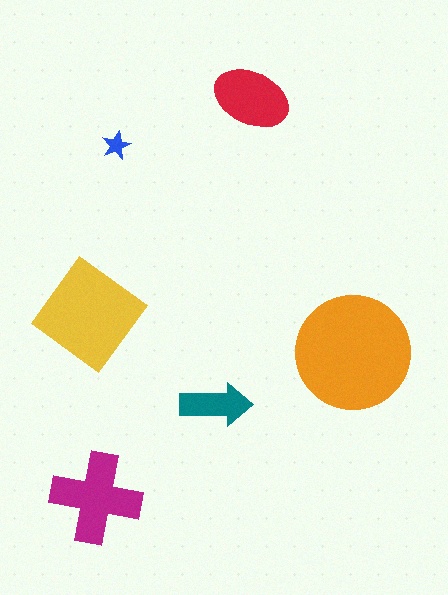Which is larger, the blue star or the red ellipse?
The red ellipse.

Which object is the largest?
The orange circle.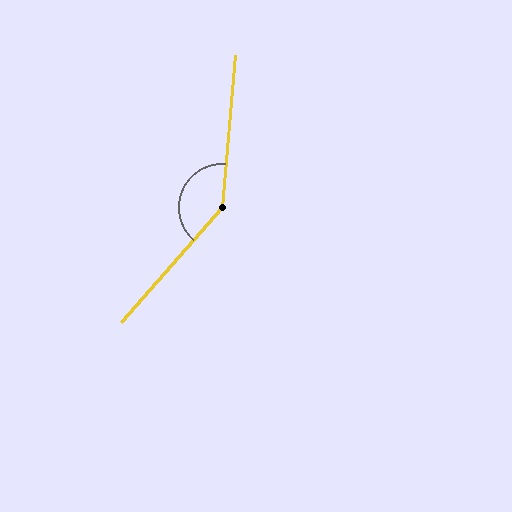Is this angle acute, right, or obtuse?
It is obtuse.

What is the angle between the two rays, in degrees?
Approximately 143 degrees.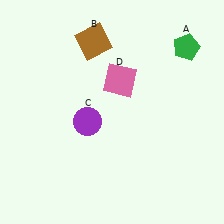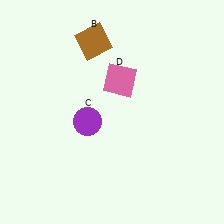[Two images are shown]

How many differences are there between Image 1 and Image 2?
There is 1 difference between the two images.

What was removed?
The green pentagon (A) was removed in Image 2.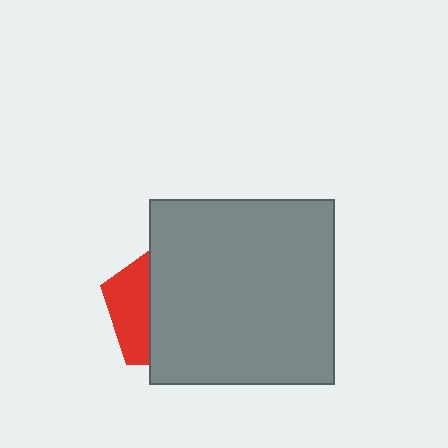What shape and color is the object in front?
The object in front is a gray square.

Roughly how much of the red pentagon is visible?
A small part of it is visible (roughly 32%).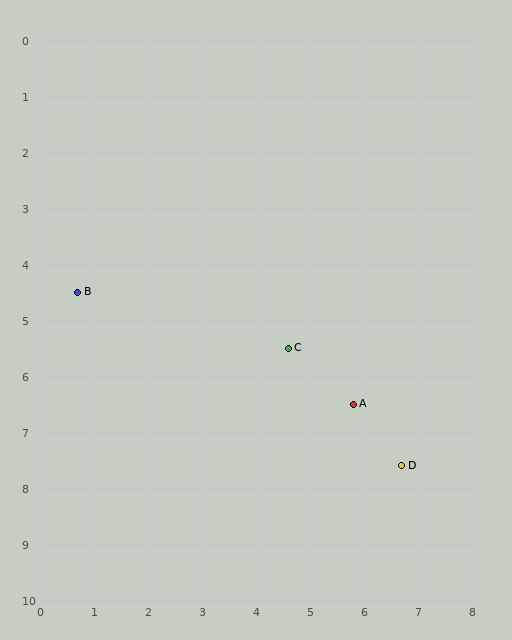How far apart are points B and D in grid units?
Points B and D are about 6.8 grid units apart.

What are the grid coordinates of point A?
Point A is at approximately (5.8, 6.5).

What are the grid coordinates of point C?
Point C is at approximately (4.6, 5.5).